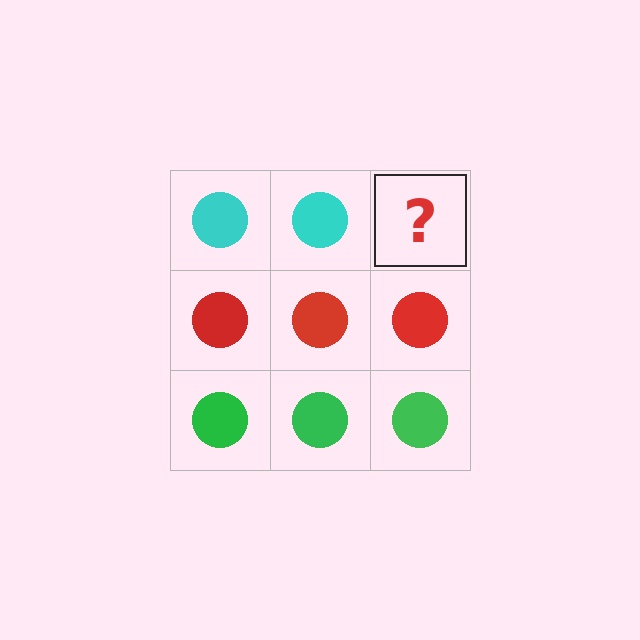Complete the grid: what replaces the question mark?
The question mark should be replaced with a cyan circle.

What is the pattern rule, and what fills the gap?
The rule is that each row has a consistent color. The gap should be filled with a cyan circle.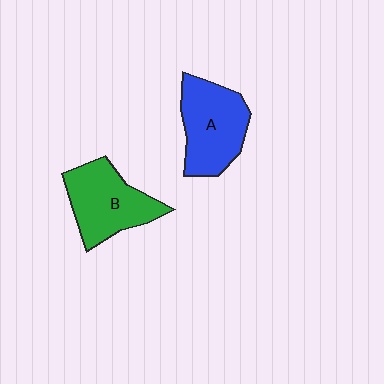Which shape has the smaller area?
Shape B (green).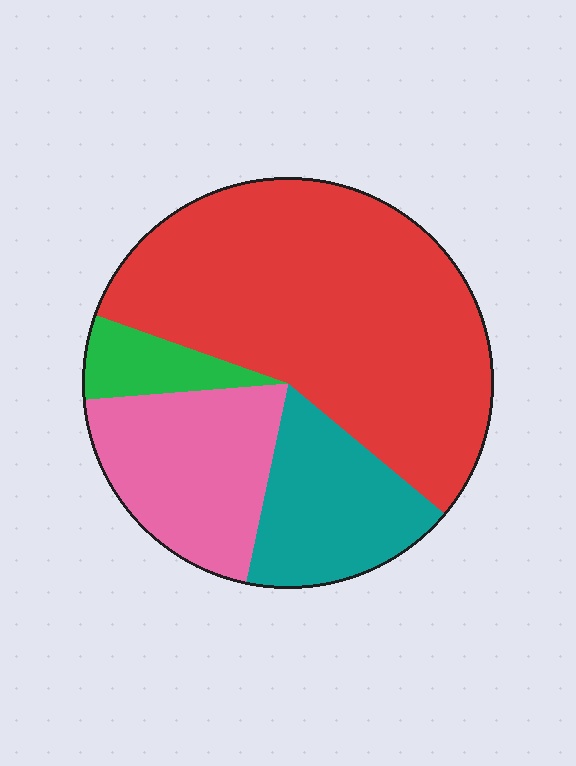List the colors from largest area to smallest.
From largest to smallest: red, pink, teal, green.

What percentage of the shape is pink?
Pink takes up about one fifth (1/5) of the shape.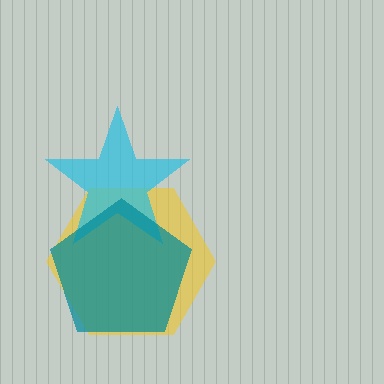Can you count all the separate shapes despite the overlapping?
Yes, there are 3 separate shapes.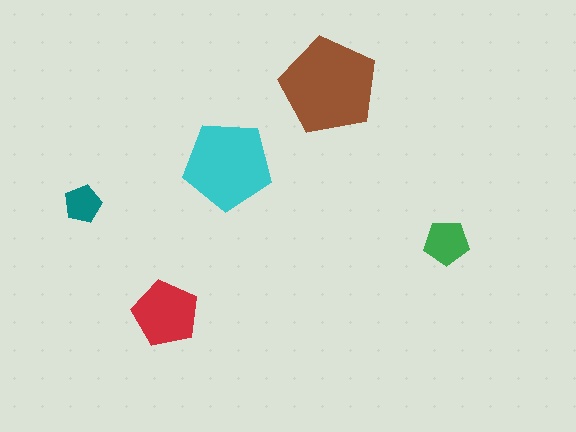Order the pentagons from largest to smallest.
the brown one, the cyan one, the red one, the green one, the teal one.